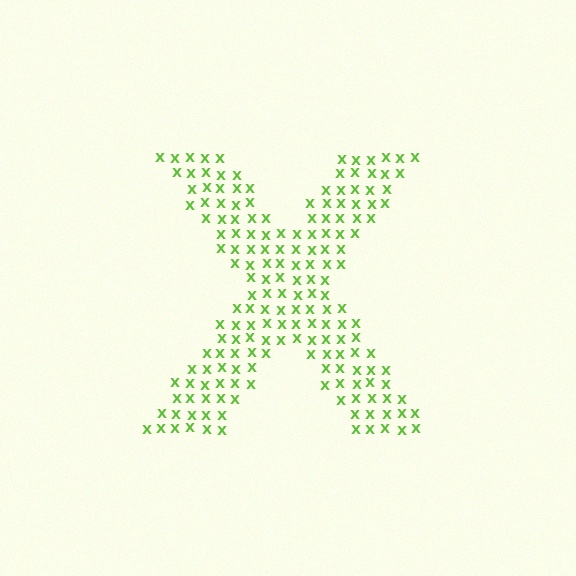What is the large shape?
The large shape is the letter X.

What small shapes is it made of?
It is made of small letter X's.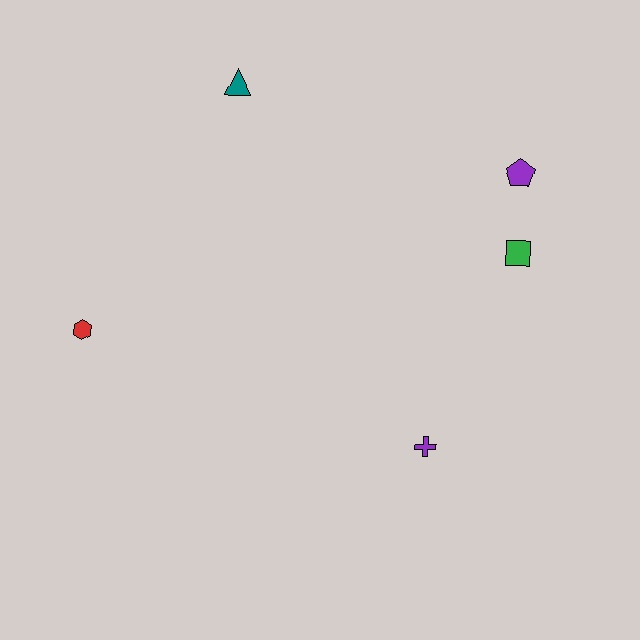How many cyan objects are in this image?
There are no cyan objects.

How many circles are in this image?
There are no circles.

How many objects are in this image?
There are 5 objects.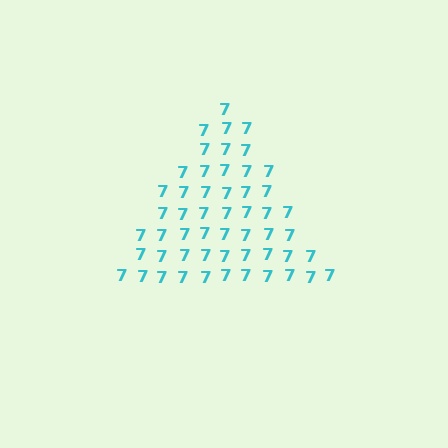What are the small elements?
The small elements are digit 7's.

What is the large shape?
The large shape is a triangle.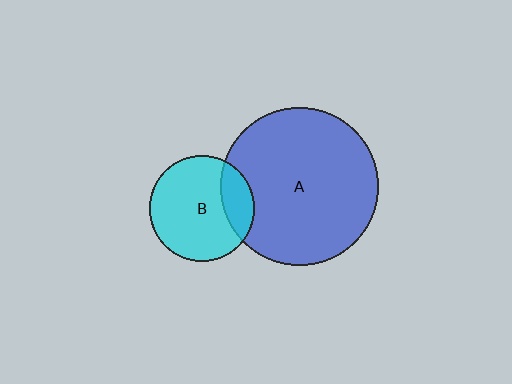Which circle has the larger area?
Circle A (blue).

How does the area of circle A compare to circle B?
Approximately 2.2 times.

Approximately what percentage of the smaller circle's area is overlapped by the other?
Approximately 20%.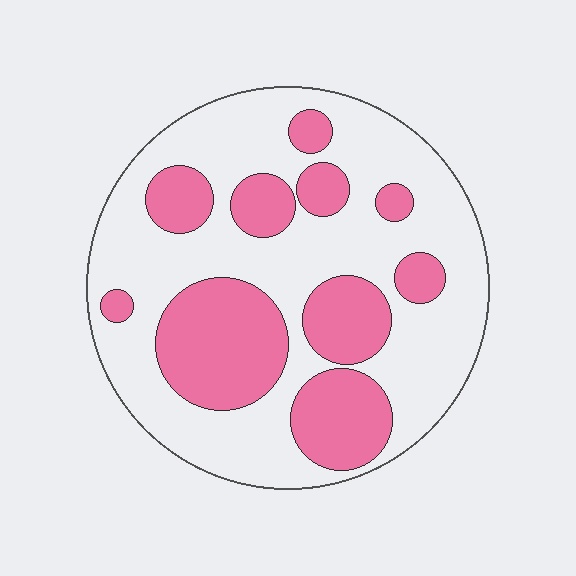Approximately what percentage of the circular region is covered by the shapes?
Approximately 35%.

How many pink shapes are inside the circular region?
10.